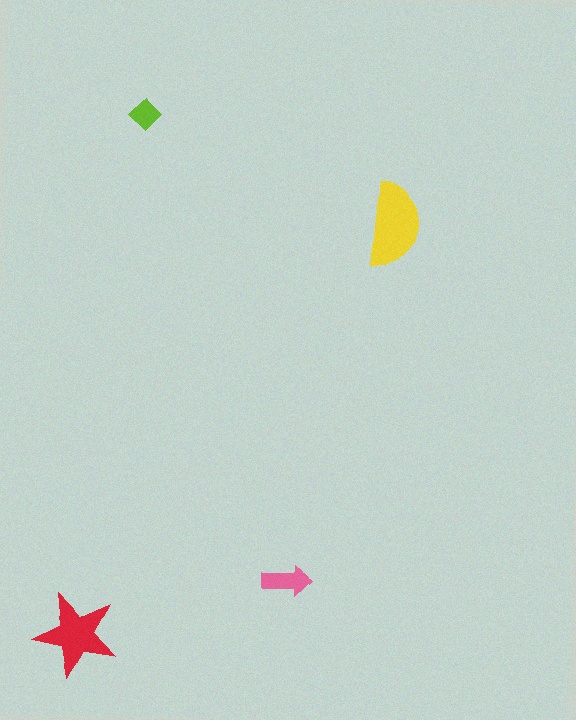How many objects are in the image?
There are 4 objects in the image.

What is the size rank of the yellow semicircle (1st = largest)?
1st.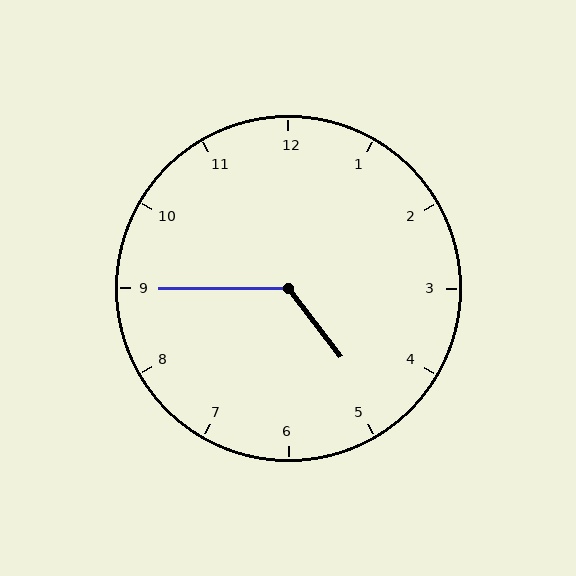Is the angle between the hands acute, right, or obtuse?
It is obtuse.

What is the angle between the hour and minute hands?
Approximately 128 degrees.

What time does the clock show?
4:45.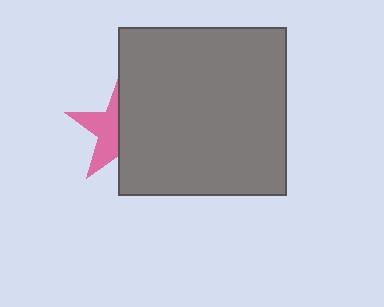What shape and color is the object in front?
The object in front is a gray square.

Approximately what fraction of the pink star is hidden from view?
Roughly 56% of the pink star is hidden behind the gray square.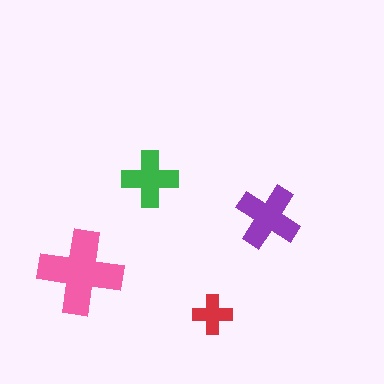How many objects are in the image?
There are 4 objects in the image.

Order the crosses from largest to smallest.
the pink one, the purple one, the green one, the red one.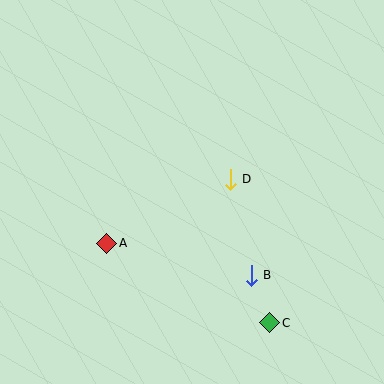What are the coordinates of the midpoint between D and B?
The midpoint between D and B is at (241, 227).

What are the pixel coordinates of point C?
Point C is at (270, 323).